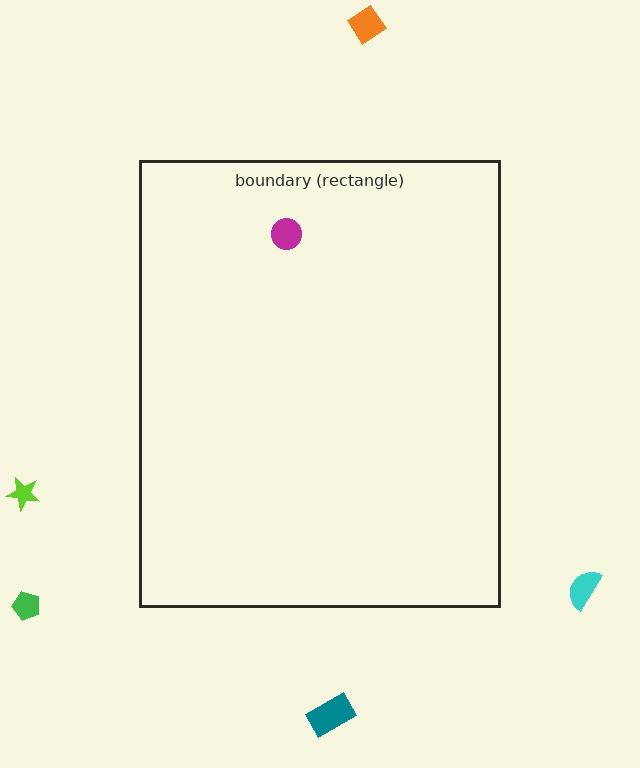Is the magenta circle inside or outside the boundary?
Inside.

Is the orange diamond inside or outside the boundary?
Outside.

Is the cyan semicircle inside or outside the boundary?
Outside.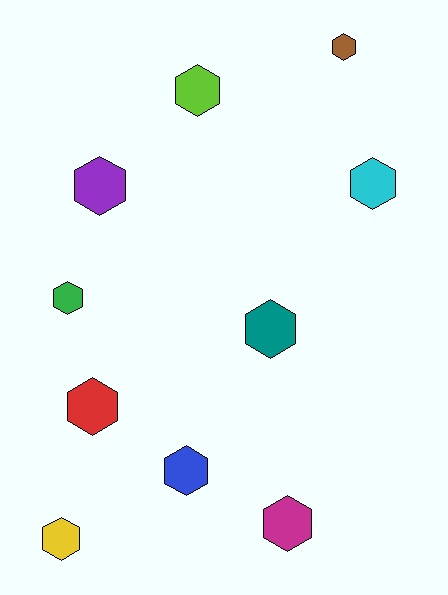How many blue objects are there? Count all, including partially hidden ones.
There is 1 blue object.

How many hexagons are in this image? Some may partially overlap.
There are 10 hexagons.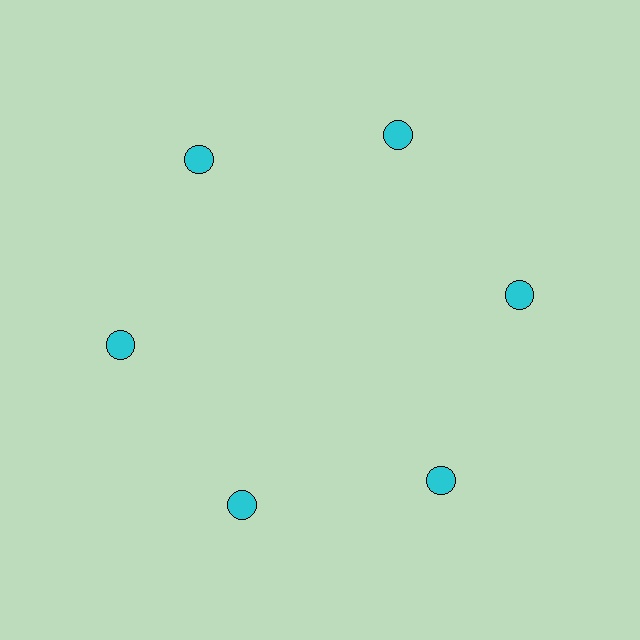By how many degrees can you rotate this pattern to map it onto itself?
The pattern maps onto itself every 60 degrees of rotation.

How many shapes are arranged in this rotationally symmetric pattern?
There are 6 shapes, arranged in 6 groups of 1.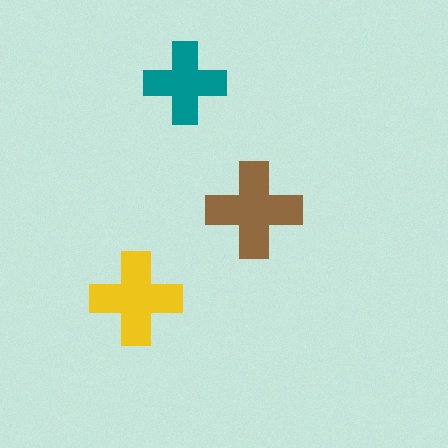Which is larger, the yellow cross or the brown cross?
The brown one.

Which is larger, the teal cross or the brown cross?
The brown one.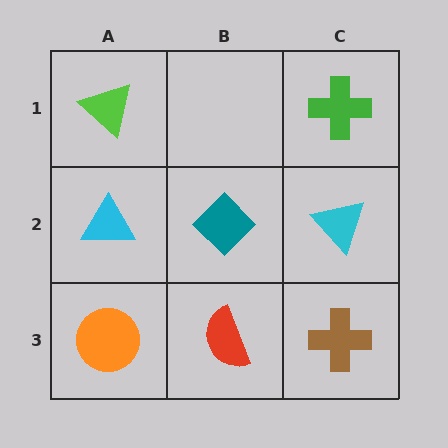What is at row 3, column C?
A brown cross.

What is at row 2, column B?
A teal diamond.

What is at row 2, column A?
A cyan triangle.